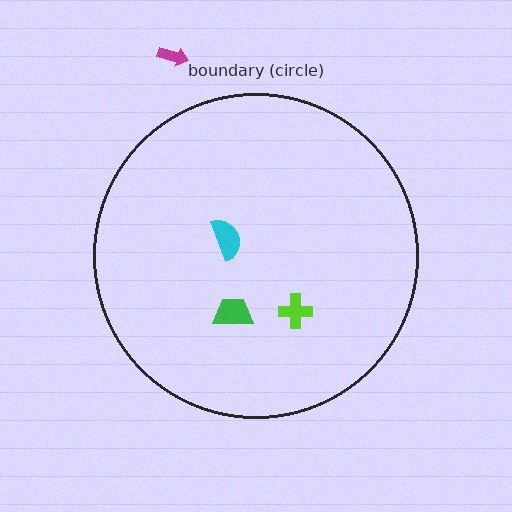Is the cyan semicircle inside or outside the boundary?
Inside.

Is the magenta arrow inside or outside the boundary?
Outside.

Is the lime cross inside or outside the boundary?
Inside.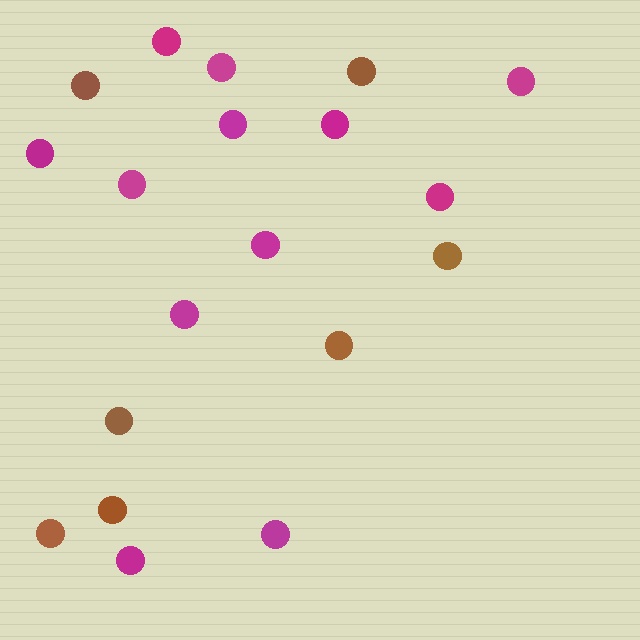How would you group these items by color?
There are 2 groups: one group of brown circles (7) and one group of magenta circles (12).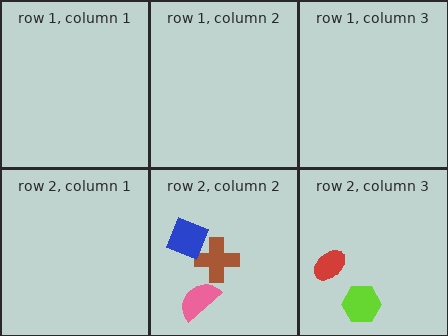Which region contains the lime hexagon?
The row 2, column 3 region.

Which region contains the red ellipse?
The row 2, column 3 region.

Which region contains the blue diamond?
The row 2, column 2 region.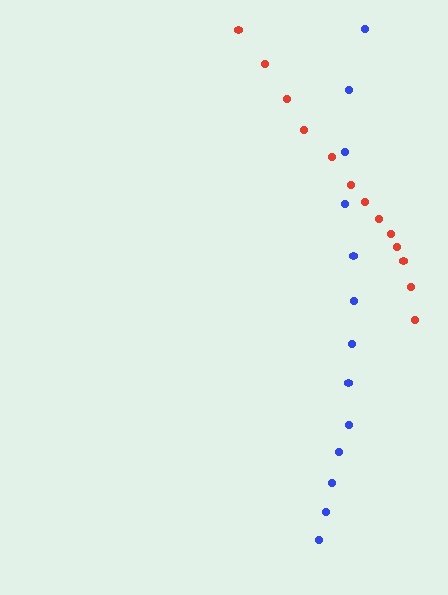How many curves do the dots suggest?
There are 2 distinct paths.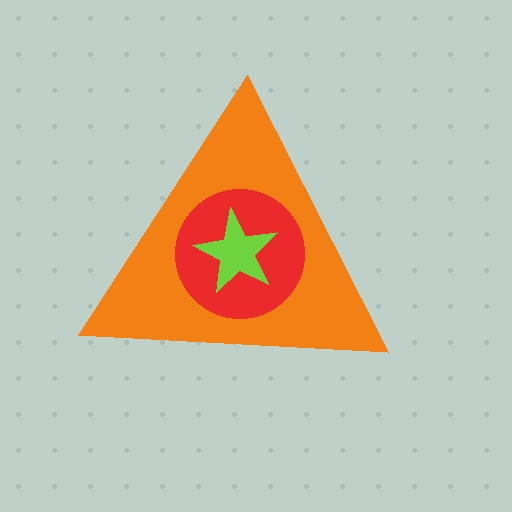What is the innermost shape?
The lime star.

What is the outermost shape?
The orange triangle.